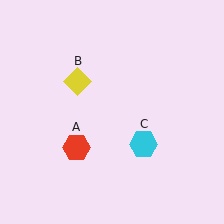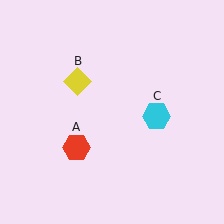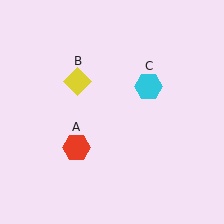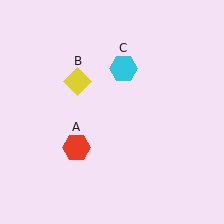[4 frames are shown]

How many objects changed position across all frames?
1 object changed position: cyan hexagon (object C).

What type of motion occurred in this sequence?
The cyan hexagon (object C) rotated counterclockwise around the center of the scene.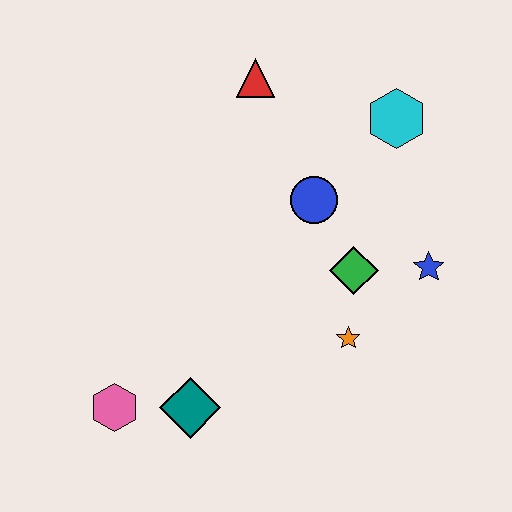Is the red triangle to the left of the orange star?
Yes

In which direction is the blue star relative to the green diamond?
The blue star is to the right of the green diamond.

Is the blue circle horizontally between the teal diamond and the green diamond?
Yes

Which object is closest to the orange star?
The green diamond is closest to the orange star.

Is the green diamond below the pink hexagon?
No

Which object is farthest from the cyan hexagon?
The pink hexagon is farthest from the cyan hexagon.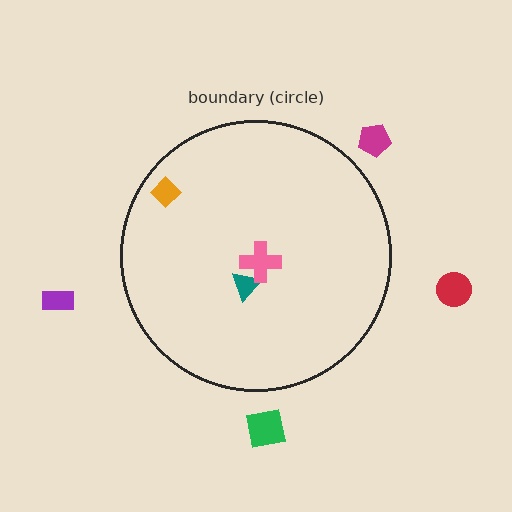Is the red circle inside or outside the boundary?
Outside.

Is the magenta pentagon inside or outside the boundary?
Outside.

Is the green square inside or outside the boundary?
Outside.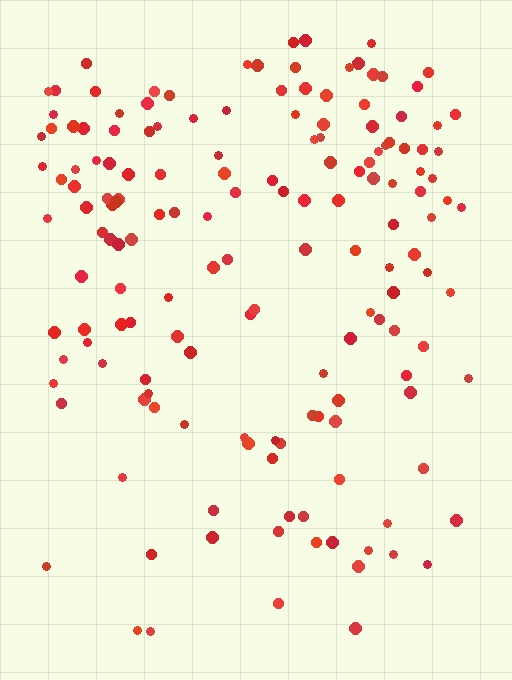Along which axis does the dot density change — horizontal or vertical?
Vertical.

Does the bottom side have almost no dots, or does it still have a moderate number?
Still a moderate number, just noticeably fewer than the top.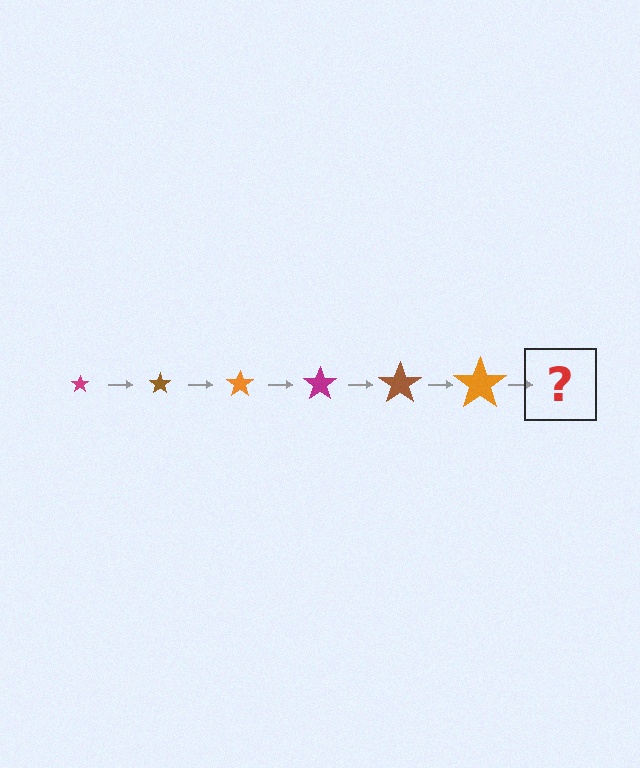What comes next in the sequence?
The next element should be a magenta star, larger than the previous one.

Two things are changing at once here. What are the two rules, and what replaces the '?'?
The two rules are that the star grows larger each step and the color cycles through magenta, brown, and orange. The '?' should be a magenta star, larger than the previous one.